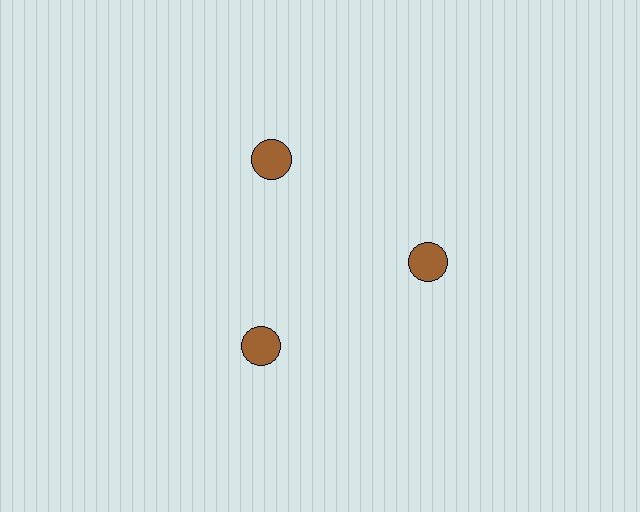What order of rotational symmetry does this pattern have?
This pattern has 3-fold rotational symmetry.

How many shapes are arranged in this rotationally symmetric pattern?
There are 3 shapes, arranged in 3 groups of 1.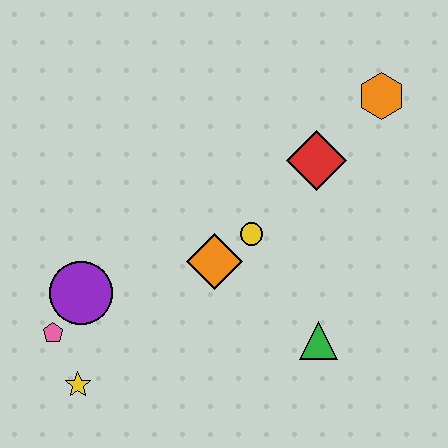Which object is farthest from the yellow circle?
The yellow star is farthest from the yellow circle.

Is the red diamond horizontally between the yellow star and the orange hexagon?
Yes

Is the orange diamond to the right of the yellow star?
Yes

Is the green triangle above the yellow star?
Yes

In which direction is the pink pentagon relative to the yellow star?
The pink pentagon is above the yellow star.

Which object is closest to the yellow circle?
The orange diamond is closest to the yellow circle.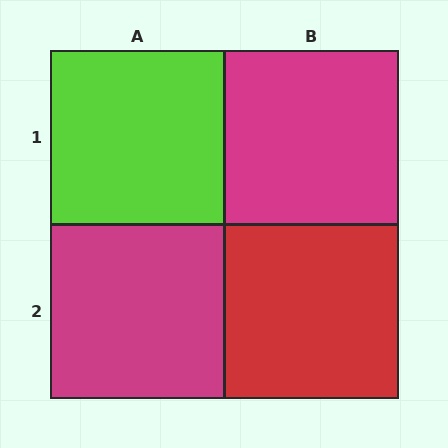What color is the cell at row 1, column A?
Lime.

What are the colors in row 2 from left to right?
Magenta, red.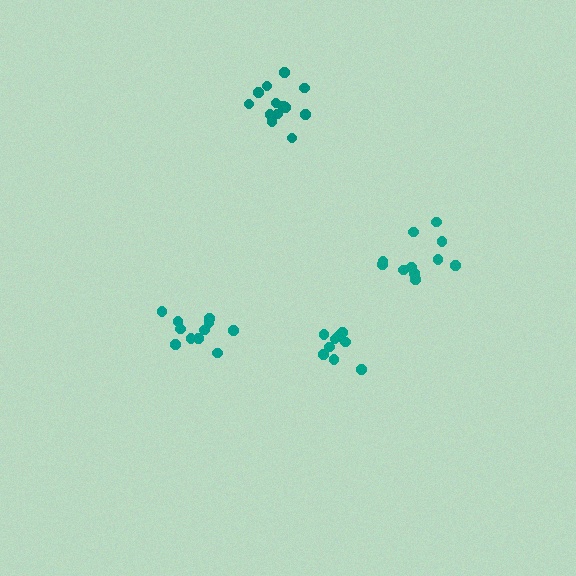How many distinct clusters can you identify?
There are 4 distinct clusters.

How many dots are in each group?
Group 1: 11 dots, Group 2: 9 dots, Group 3: 11 dots, Group 4: 13 dots (44 total).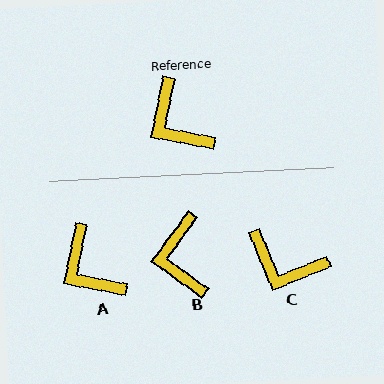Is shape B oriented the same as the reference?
No, it is off by about 25 degrees.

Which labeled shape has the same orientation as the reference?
A.